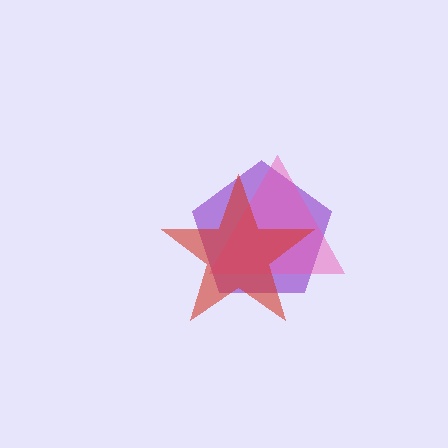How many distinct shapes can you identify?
There are 3 distinct shapes: a purple pentagon, a pink triangle, a red star.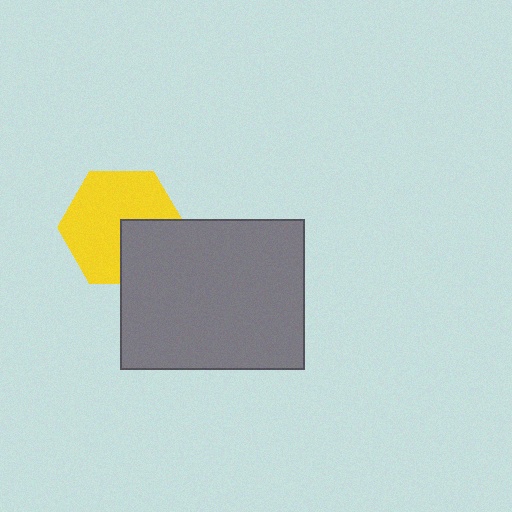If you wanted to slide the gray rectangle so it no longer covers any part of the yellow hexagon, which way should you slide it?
Slide it toward the lower-right — that is the most direct way to separate the two shapes.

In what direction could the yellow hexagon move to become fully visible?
The yellow hexagon could move toward the upper-left. That would shift it out from behind the gray rectangle entirely.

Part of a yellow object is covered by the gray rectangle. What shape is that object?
It is a hexagon.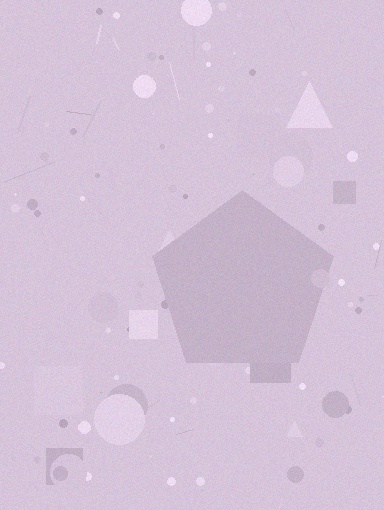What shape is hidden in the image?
A pentagon is hidden in the image.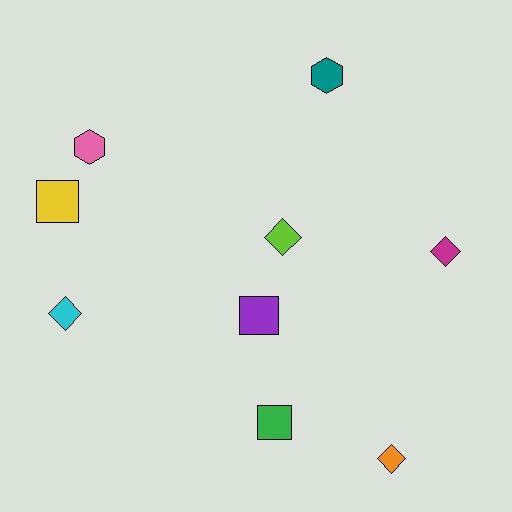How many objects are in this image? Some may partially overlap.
There are 9 objects.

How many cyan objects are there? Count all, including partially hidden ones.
There is 1 cyan object.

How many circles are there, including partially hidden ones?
There are no circles.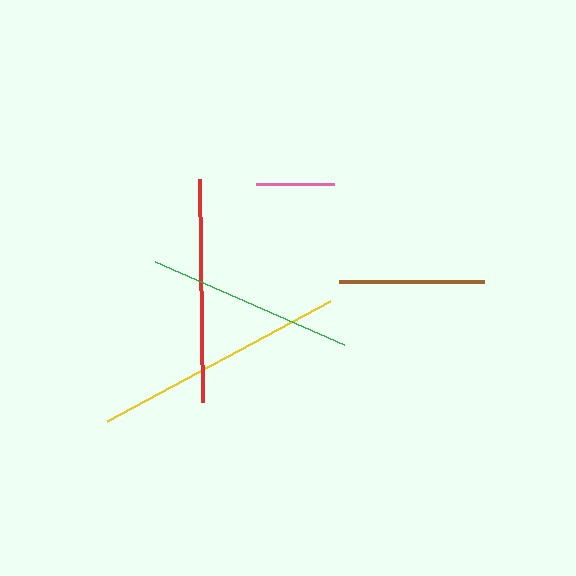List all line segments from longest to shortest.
From longest to shortest: yellow, red, green, brown, pink.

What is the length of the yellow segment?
The yellow segment is approximately 253 pixels long.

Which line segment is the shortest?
The pink line is the shortest at approximately 79 pixels.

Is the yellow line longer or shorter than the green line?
The yellow line is longer than the green line.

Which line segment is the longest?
The yellow line is the longest at approximately 253 pixels.